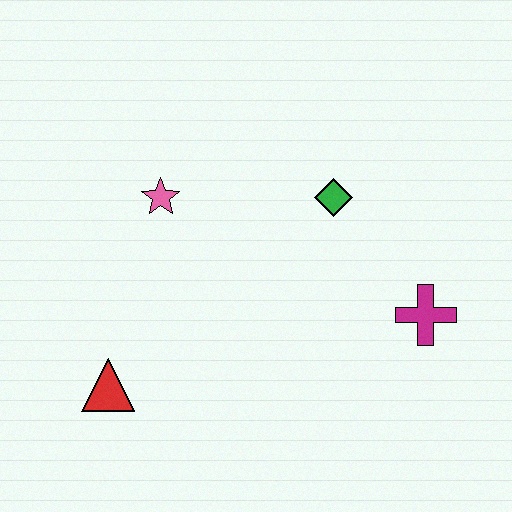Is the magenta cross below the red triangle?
No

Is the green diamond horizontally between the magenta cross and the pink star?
Yes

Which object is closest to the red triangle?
The pink star is closest to the red triangle.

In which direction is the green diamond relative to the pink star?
The green diamond is to the right of the pink star.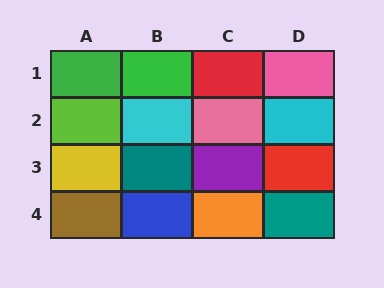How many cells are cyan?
2 cells are cyan.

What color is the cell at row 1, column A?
Green.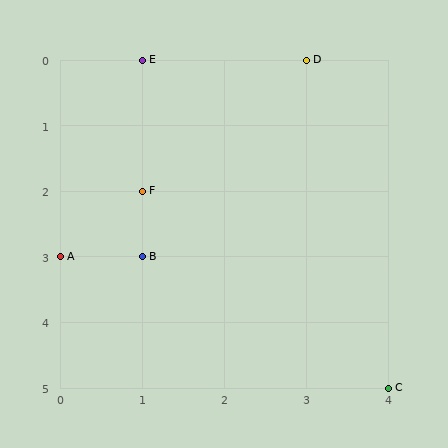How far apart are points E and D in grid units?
Points E and D are 2 columns apart.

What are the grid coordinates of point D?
Point D is at grid coordinates (3, 0).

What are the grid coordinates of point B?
Point B is at grid coordinates (1, 3).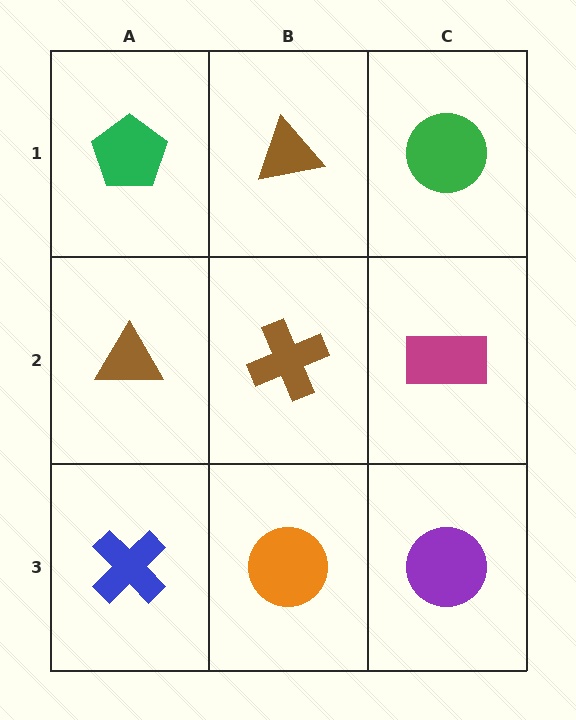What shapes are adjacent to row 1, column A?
A brown triangle (row 2, column A), a brown triangle (row 1, column B).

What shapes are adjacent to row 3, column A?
A brown triangle (row 2, column A), an orange circle (row 3, column B).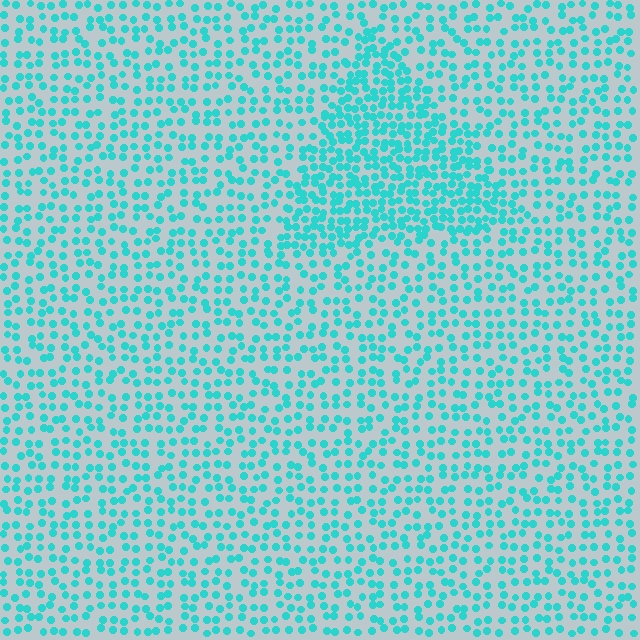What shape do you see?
I see a triangle.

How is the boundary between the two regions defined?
The boundary is defined by a change in element density (approximately 1.9x ratio). All elements are the same color, size, and shape.